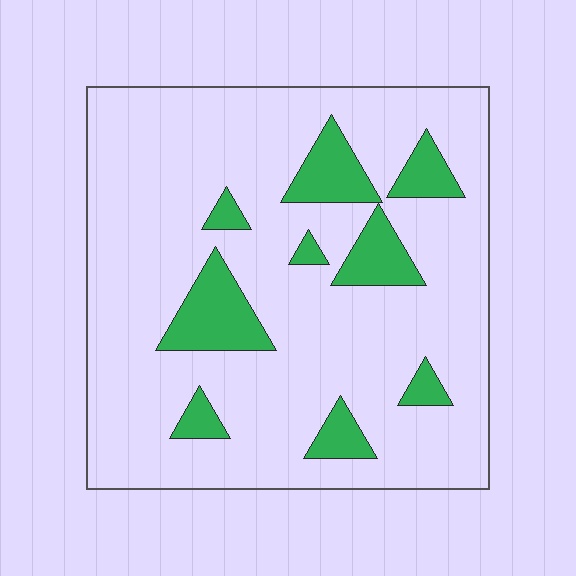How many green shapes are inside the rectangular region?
9.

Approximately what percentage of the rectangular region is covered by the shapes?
Approximately 15%.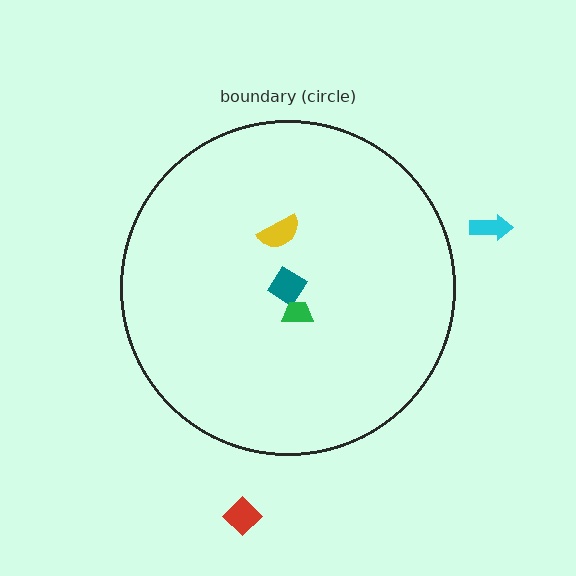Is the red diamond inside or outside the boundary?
Outside.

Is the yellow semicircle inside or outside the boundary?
Inside.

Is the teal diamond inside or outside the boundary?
Inside.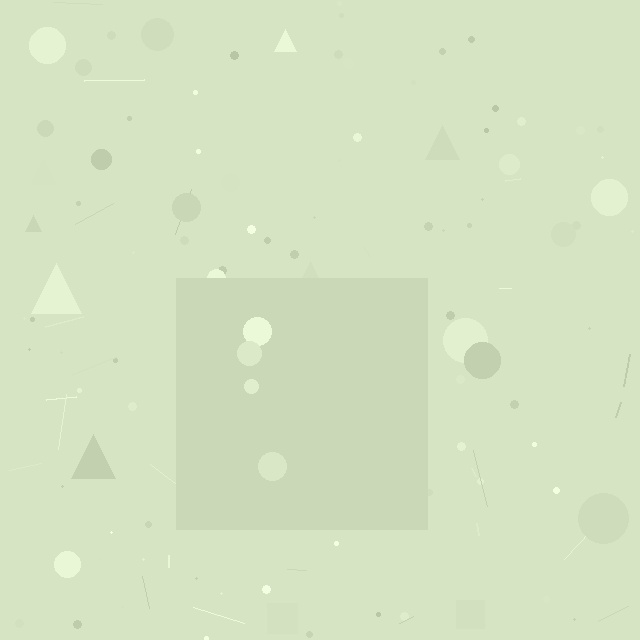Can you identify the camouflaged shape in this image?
The camouflaged shape is a square.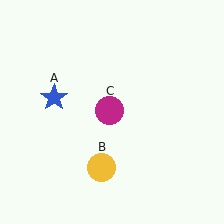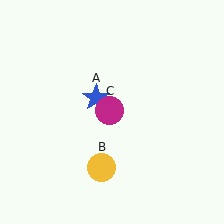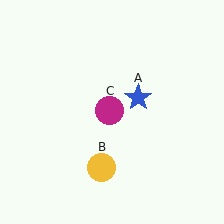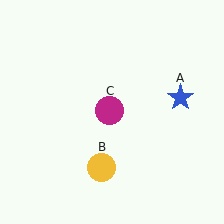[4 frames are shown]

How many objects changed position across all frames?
1 object changed position: blue star (object A).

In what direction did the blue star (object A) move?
The blue star (object A) moved right.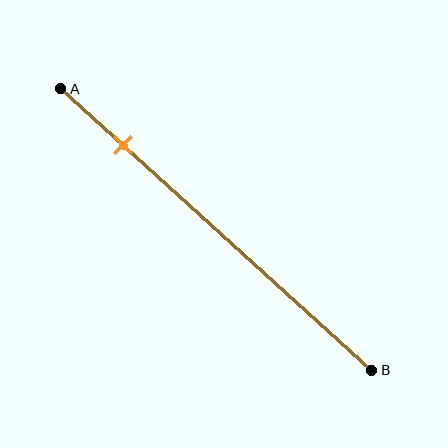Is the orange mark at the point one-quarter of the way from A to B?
No, the mark is at about 20% from A, not at the 25% one-quarter point.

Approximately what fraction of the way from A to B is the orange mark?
The orange mark is approximately 20% of the way from A to B.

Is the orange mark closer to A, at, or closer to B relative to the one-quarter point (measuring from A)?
The orange mark is closer to point A than the one-quarter point of segment AB.